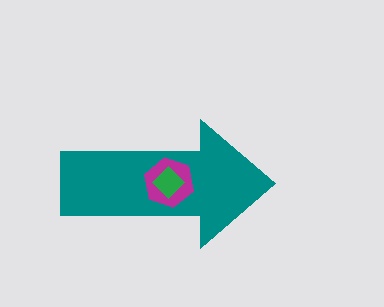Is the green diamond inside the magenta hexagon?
Yes.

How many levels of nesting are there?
3.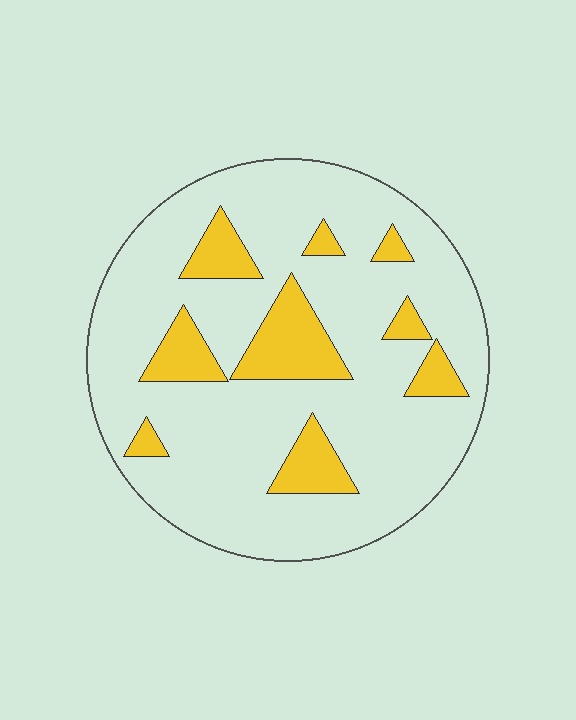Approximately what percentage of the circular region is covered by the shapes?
Approximately 20%.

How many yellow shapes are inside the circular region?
9.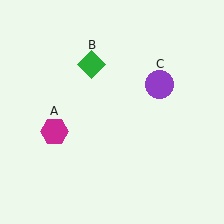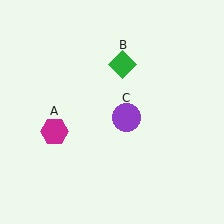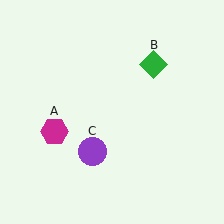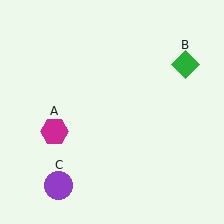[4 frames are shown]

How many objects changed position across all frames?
2 objects changed position: green diamond (object B), purple circle (object C).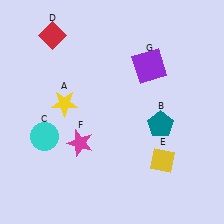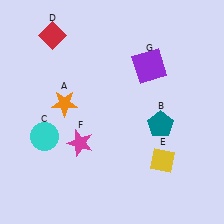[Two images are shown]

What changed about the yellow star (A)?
In Image 1, A is yellow. In Image 2, it changed to orange.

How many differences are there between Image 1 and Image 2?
There is 1 difference between the two images.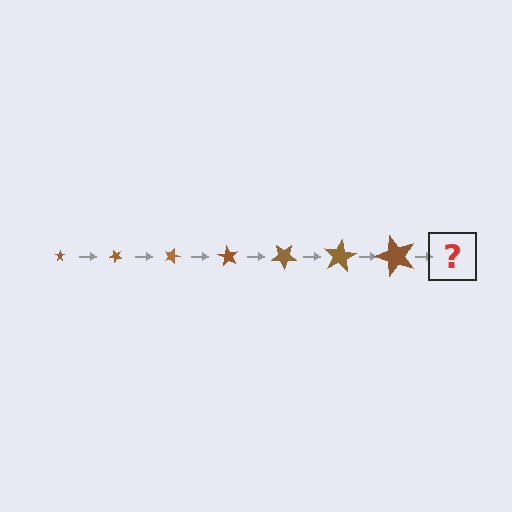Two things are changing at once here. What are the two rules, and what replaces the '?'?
The two rules are that the star grows larger each step and it rotates 45 degrees each step. The '?' should be a star, larger than the previous one and rotated 315 degrees from the start.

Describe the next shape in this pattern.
It should be a star, larger than the previous one and rotated 315 degrees from the start.